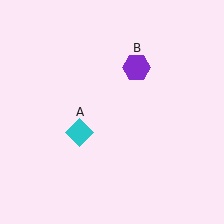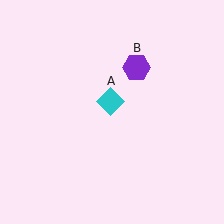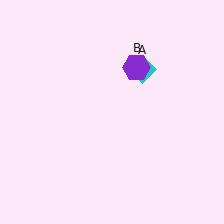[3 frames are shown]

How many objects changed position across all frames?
1 object changed position: cyan diamond (object A).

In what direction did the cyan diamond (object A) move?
The cyan diamond (object A) moved up and to the right.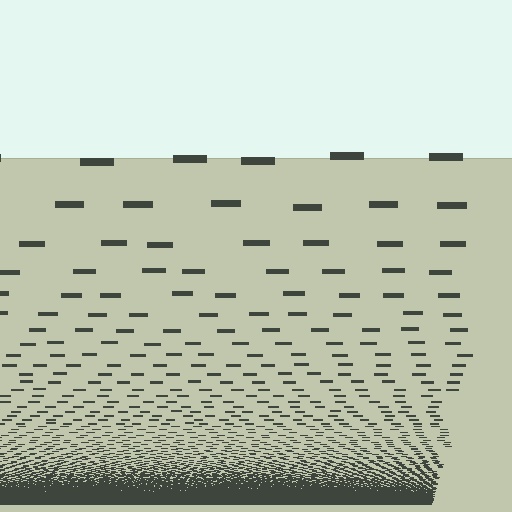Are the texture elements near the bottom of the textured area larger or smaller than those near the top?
Smaller. The gradient is inverted — elements near the bottom are smaller and denser.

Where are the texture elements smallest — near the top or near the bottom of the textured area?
Near the bottom.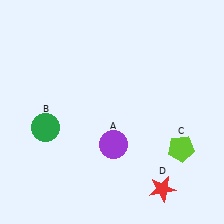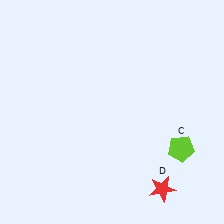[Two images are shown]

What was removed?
The purple circle (A), the green circle (B) were removed in Image 2.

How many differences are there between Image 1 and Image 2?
There are 2 differences between the two images.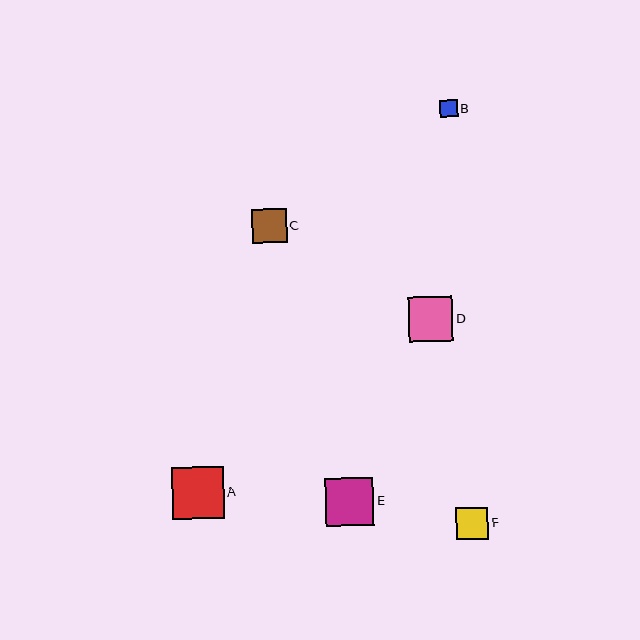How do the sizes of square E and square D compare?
Square E and square D are approximately the same size.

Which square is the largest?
Square A is the largest with a size of approximately 52 pixels.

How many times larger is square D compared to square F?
Square D is approximately 1.4 times the size of square F.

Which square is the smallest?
Square B is the smallest with a size of approximately 17 pixels.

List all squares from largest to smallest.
From largest to smallest: A, E, D, C, F, B.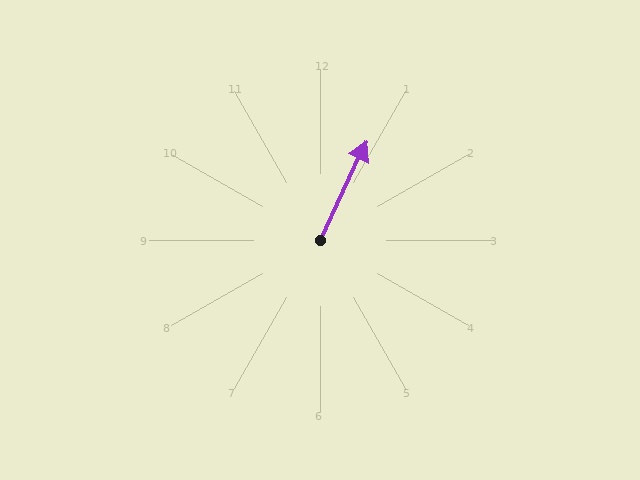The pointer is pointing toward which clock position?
Roughly 1 o'clock.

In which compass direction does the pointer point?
Northeast.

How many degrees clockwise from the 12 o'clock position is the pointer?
Approximately 25 degrees.